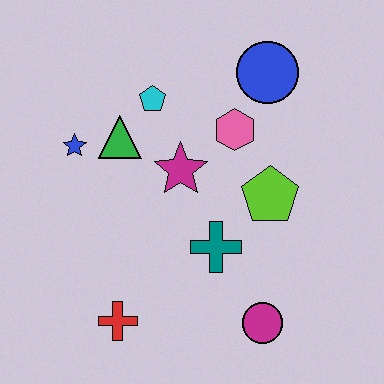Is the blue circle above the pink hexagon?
Yes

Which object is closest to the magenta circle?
The teal cross is closest to the magenta circle.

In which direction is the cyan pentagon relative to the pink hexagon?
The cyan pentagon is to the left of the pink hexagon.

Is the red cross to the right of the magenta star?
No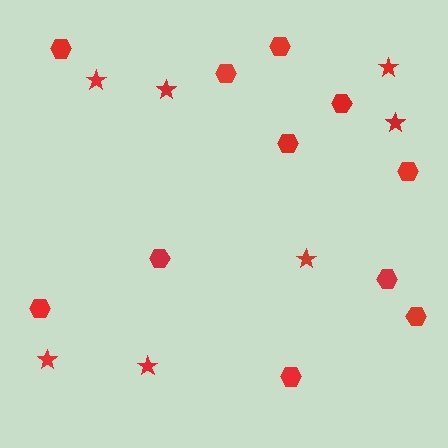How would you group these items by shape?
There are 2 groups: one group of stars (7) and one group of hexagons (11).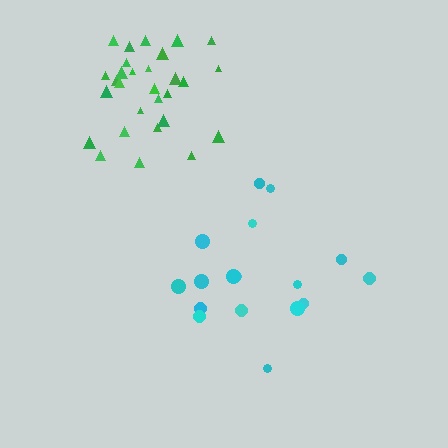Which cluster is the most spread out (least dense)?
Cyan.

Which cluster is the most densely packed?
Green.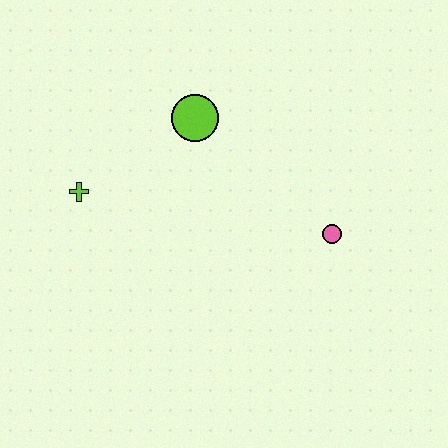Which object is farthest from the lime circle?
The pink circle is farthest from the lime circle.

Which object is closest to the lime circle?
The lime cross is closest to the lime circle.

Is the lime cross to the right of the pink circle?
No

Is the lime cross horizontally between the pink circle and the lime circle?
No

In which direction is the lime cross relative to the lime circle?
The lime cross is to the left of the lime circle.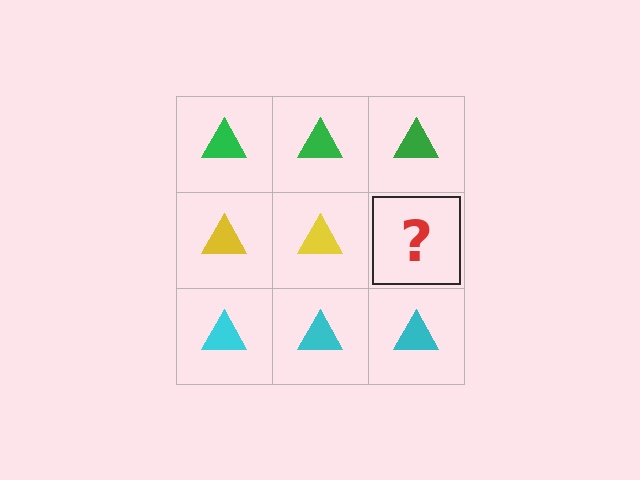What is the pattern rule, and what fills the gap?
The rule is that each row has a consistent color. The gap should be filled with a yellow triangle.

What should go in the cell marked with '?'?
The missing cell should contain a yellow triangle.